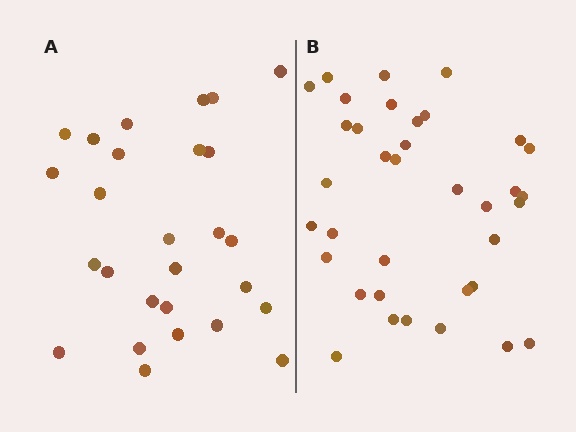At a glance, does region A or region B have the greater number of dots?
Region B (the right region) has more dots.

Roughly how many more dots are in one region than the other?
Region B has roughly 8 or so more dots than region A.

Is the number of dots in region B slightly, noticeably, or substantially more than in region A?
Region B has noticeably more, but not dramatically so. The ratio is roughly 1.3 to 1.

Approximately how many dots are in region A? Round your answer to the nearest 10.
About 30 dots. (The exact count is 27, which rounds to 30.)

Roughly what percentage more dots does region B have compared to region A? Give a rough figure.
About 35% more.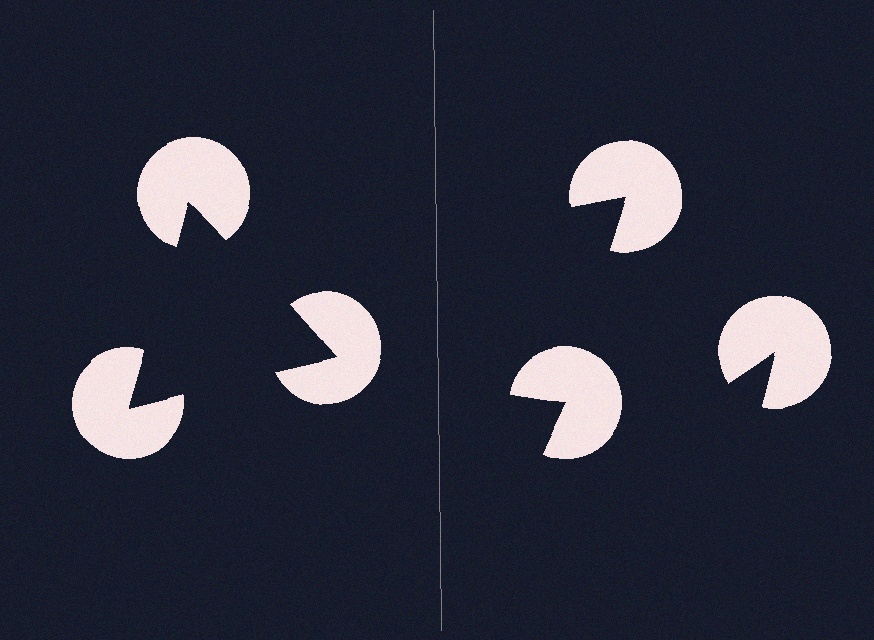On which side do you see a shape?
An illusory triangle appears on the left side. On the right side the wedge cuts are rotated, so no coherent shape forms.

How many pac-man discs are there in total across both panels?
6 — 3 on each side.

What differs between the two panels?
The pac-man discs are positioned identically on both sides; only the wedge orientations differ. On the left they align to a triangle; on the right they are misaligned.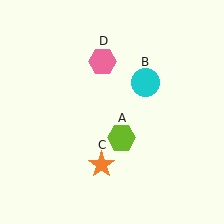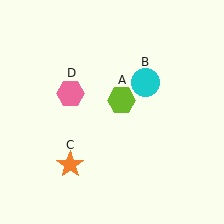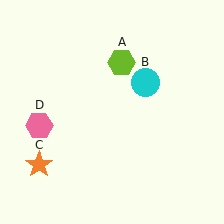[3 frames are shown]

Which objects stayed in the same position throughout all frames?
Cyan circle (object B) remained stationary.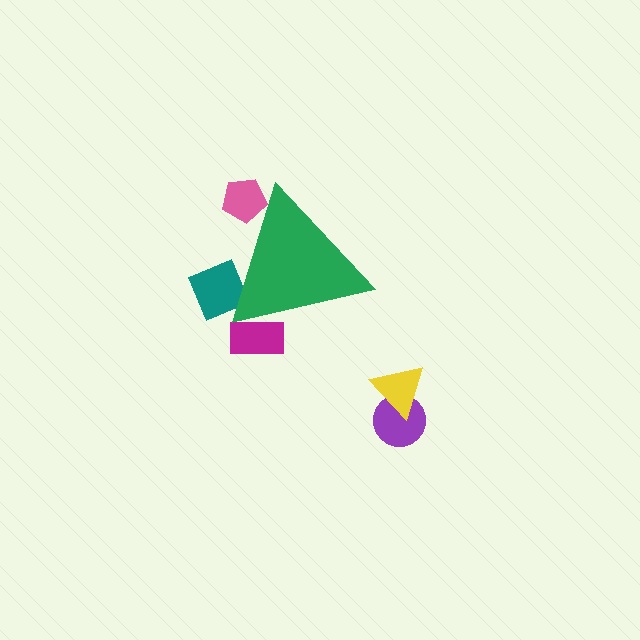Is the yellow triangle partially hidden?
No, the yellow triangle is fully visible.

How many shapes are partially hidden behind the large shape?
3 shapes are partially hidden.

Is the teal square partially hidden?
Yes, the teal square is partially hidden behind the green triangle.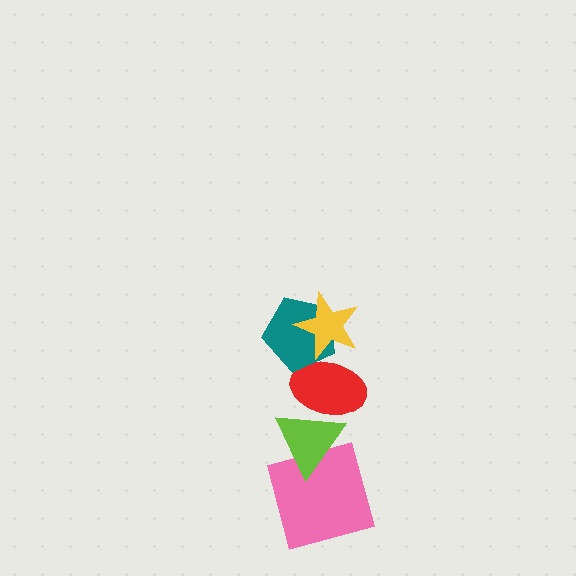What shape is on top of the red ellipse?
The teal pentagon is on top of the red ellipse.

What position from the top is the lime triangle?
The lime triangle is 4th from the top.